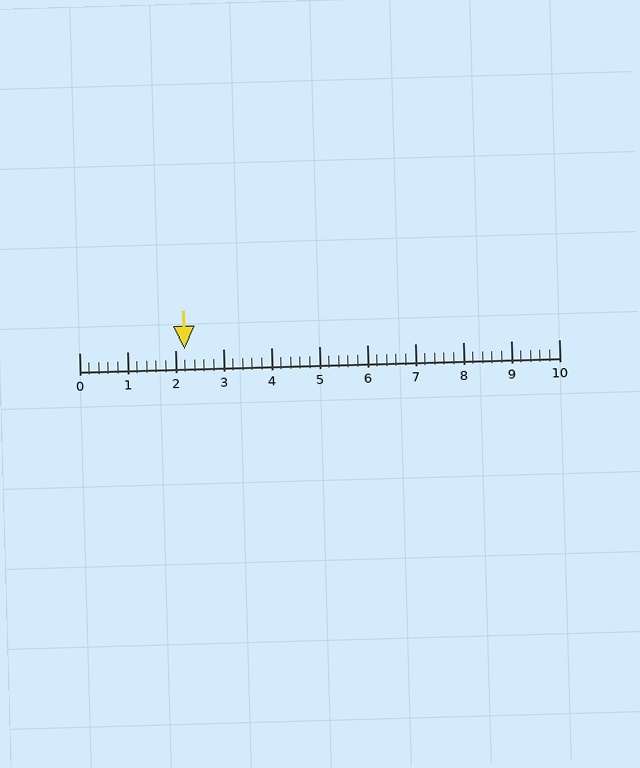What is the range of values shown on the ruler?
The ruler shows values from 0 to 10.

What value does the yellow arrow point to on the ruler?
The yellow arrow points to approximately 2.2.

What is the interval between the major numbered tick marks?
The major tick marks are spaced 1 units apart.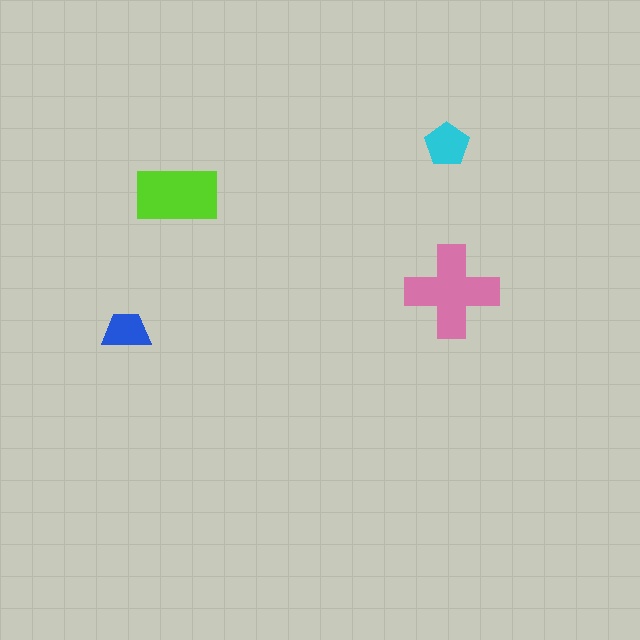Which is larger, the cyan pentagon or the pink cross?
The pink cross.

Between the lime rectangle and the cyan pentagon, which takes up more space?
The lime rectangle.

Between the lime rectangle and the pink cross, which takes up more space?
The pink cross.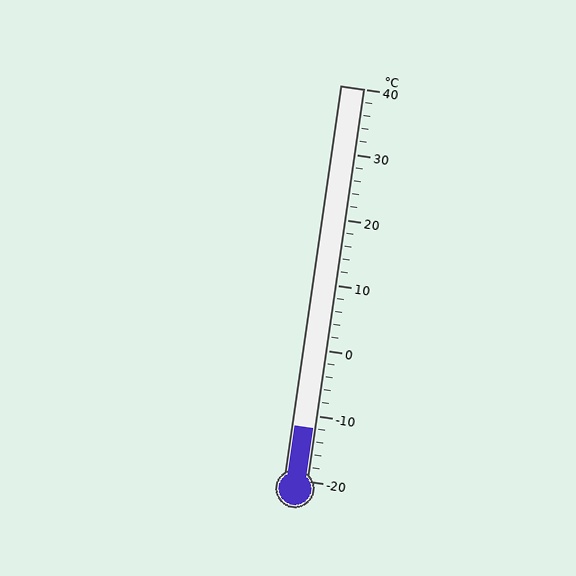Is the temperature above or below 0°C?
The temperature is below 0°C.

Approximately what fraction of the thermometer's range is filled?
The thermometer is filled to approximately 15% of its range.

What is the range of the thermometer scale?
The thermometer scale ranges from -20°C to 40°C.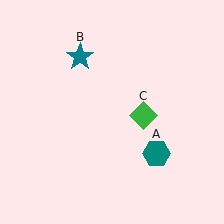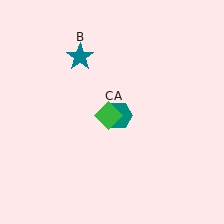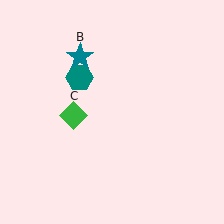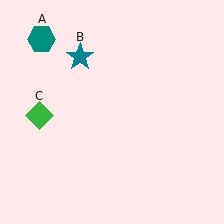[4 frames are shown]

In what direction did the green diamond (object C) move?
The green diamond (object C) moved left.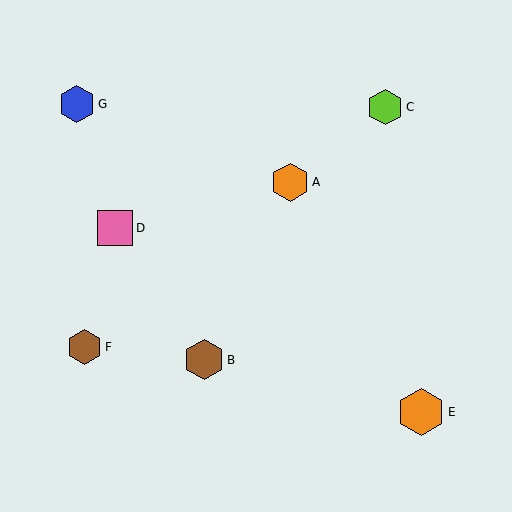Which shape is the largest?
The orange hexagon (labeled E) is the largest.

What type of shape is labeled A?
Shape A is an orange hexagon.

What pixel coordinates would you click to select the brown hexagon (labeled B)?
Click at (204, 360) to select the brown hexagon B.